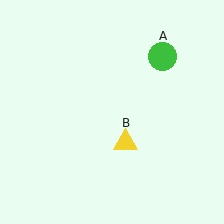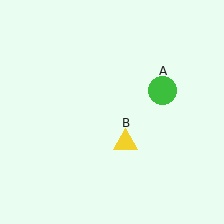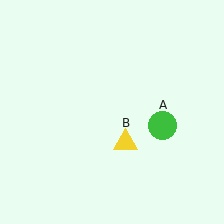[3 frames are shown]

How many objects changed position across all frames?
1 object changed position: green circle (object A).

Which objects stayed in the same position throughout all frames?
Yellow triangle (object B) remained stationary.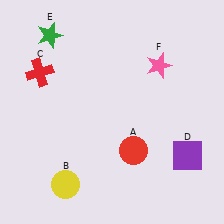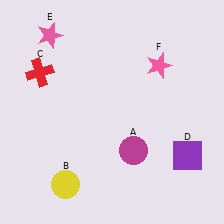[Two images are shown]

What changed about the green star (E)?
In Image 1, E is green. In Image 2, it changed to pink.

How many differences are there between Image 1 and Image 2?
There are 2 differences between the two images.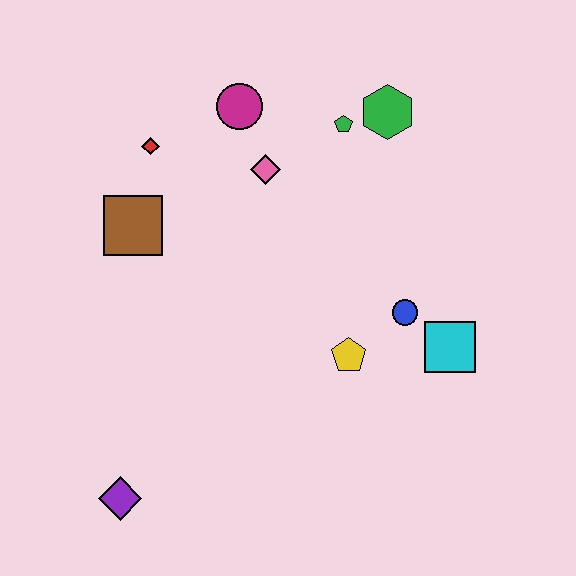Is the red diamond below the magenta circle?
Yes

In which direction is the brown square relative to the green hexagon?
The brown square is to the left of the green hexagon.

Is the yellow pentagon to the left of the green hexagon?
Yes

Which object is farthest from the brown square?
The cyan square is farthest from the brown square.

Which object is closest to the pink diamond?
The magenta circle is closest to the pink diamond.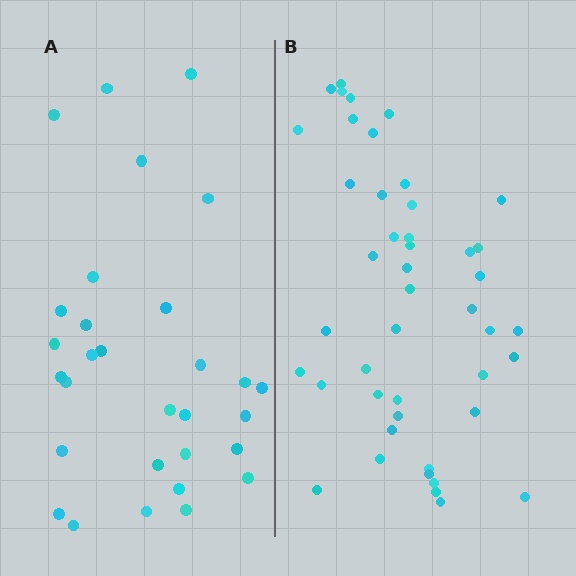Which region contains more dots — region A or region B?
Region B (the right region) has more dots.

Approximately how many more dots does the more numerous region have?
Region B has approximately 15 more dots than region A.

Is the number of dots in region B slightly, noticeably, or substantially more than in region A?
Region B has substantially more. The ratio is roughly 1.5 to 1.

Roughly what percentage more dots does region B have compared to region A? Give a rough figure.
About 50% more.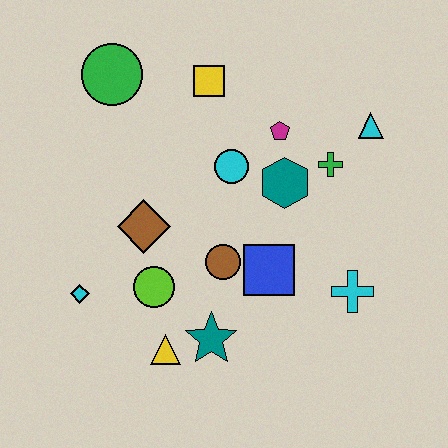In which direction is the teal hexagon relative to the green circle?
The teal hexagon is to the right of the green circle.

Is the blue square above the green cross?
No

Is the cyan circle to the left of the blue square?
Yes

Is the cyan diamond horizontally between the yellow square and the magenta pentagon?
No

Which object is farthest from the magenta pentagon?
The cyan diamond is farthest from the magenta pentagon.